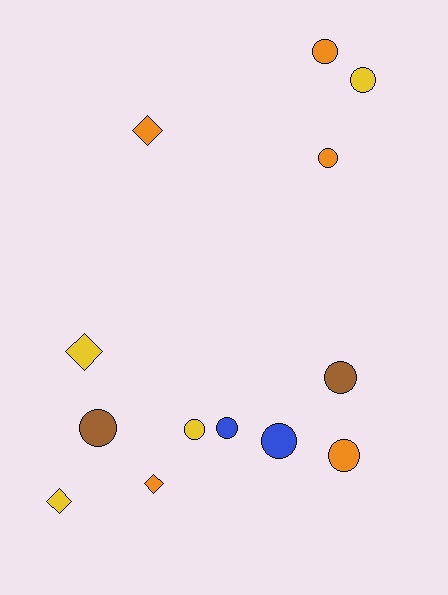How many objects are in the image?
There are 13 objects.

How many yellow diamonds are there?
There are 2 yellow diamonds.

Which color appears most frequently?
Orange, with 5 objects.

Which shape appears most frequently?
Circle, with 9 objects.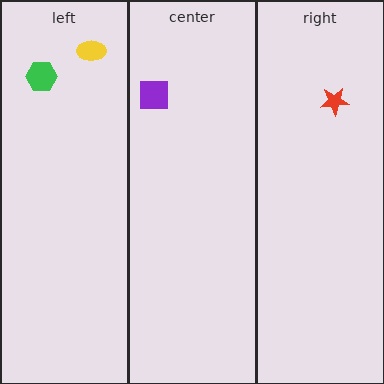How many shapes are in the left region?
2.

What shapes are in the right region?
The red star.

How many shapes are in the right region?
1.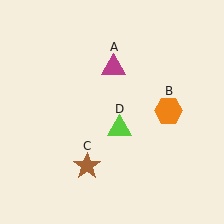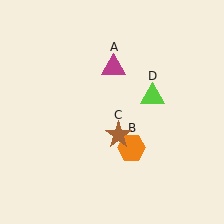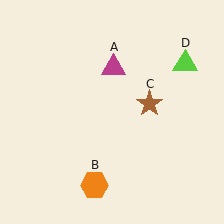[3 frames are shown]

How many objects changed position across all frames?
3 objects changed position: orange hexagon (object B), brown star (object C), lime triangle (object D).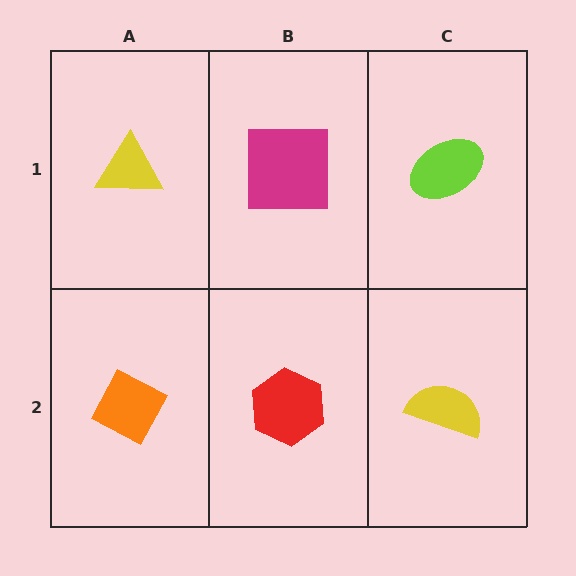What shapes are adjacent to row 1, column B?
A red hexagon (row 2, column B), a yellow triangle (row 1, column A), a lime ellipse (row 1, column C).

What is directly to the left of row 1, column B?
A yellow triangle.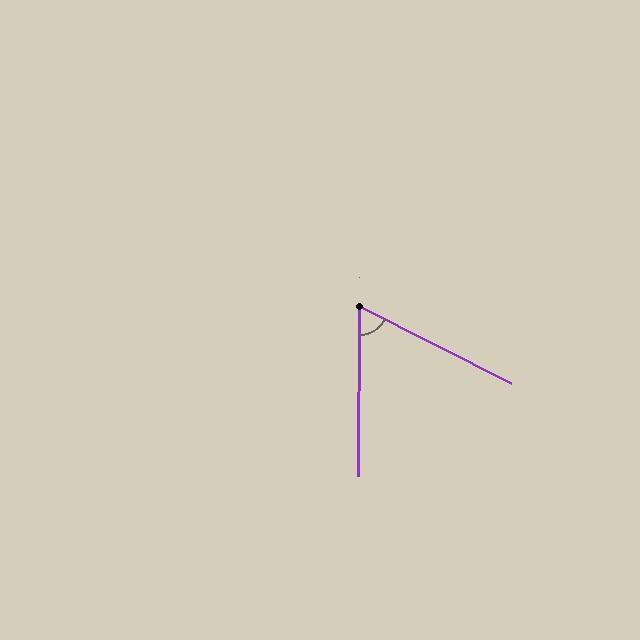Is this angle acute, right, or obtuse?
It is acute.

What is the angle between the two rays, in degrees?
Approximately 64 degrees.